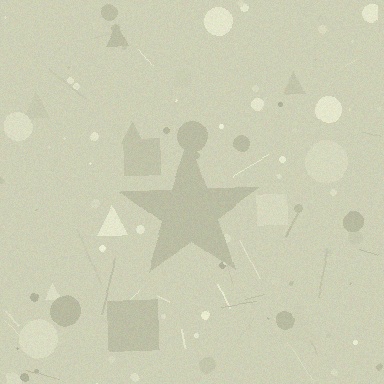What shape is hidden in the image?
A star is hidden in the image.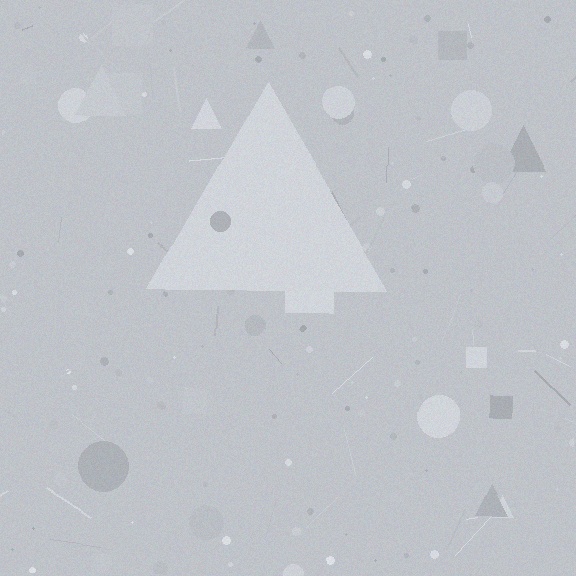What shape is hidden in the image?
A triangle is hidden in the image.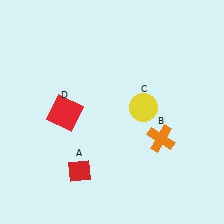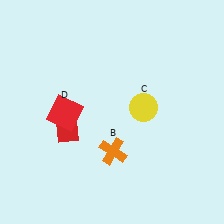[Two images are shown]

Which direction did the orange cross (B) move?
The orange cross (B) moved left.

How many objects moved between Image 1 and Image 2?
2 objects moved between the two images.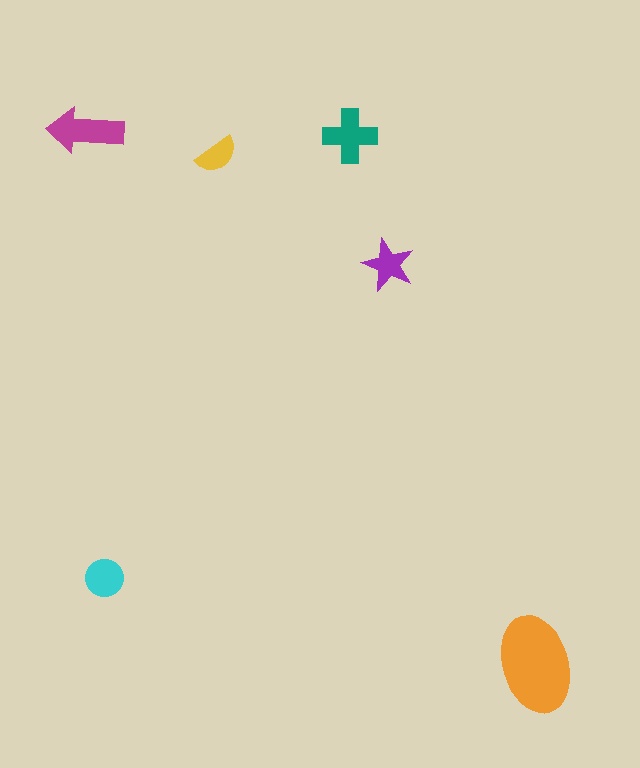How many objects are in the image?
There are 6 objects in the image.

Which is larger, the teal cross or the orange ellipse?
The orange ellipse.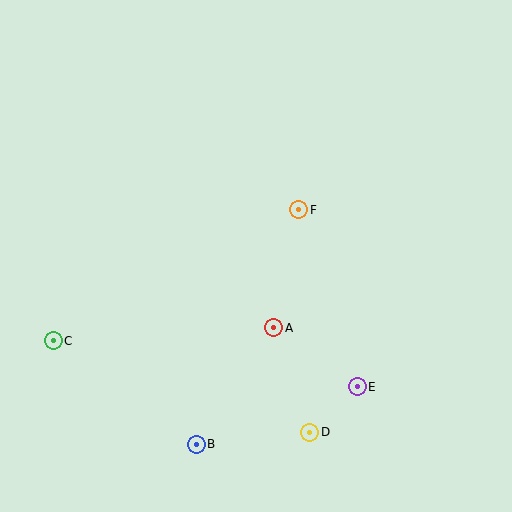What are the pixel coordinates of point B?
Point B is at (196, 444).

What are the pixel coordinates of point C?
Point C is at (53, 341).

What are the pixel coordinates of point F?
Point F is at (299, 210).